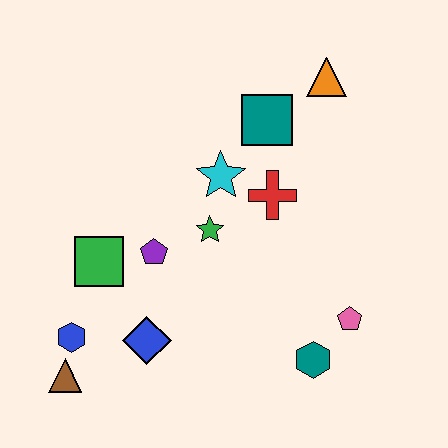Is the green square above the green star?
No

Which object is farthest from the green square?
The orange triangle is farthest from the green square.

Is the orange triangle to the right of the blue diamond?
Yes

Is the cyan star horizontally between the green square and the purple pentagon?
No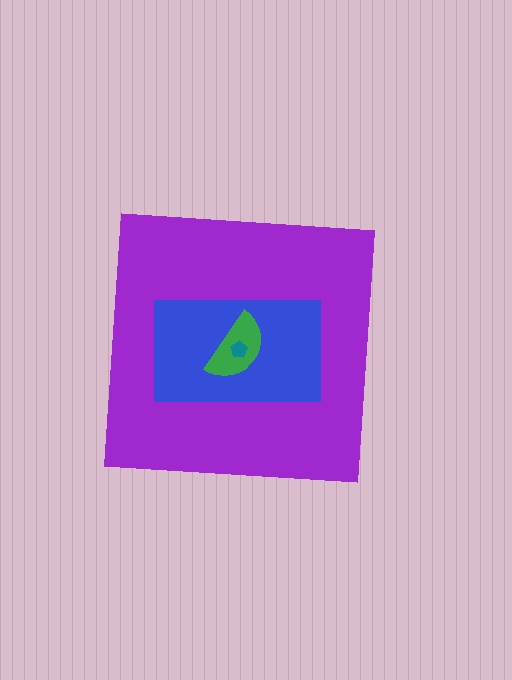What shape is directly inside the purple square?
The blue rectangle.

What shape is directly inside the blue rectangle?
The green semicircle.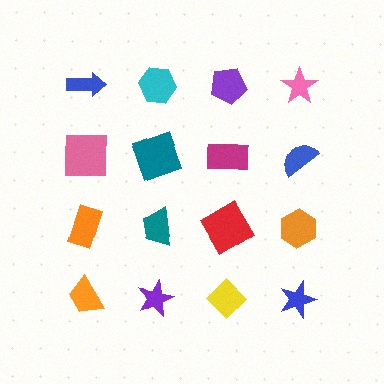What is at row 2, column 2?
A teal square.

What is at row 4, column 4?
A blue star.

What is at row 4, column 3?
A yellow diamond.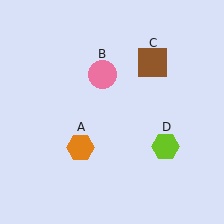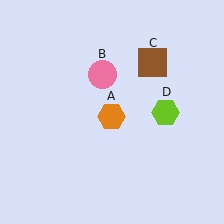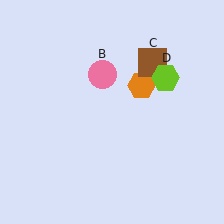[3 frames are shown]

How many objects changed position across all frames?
2 objects changed position: orange hexagon (object A), lime hexagon (object D).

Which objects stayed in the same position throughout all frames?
Pink circle (object B) and brown square (object C) remained stationary.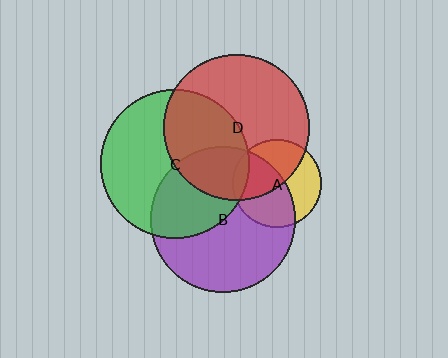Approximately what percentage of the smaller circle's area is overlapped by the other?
Approximately 50%.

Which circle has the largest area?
Circle C (green).